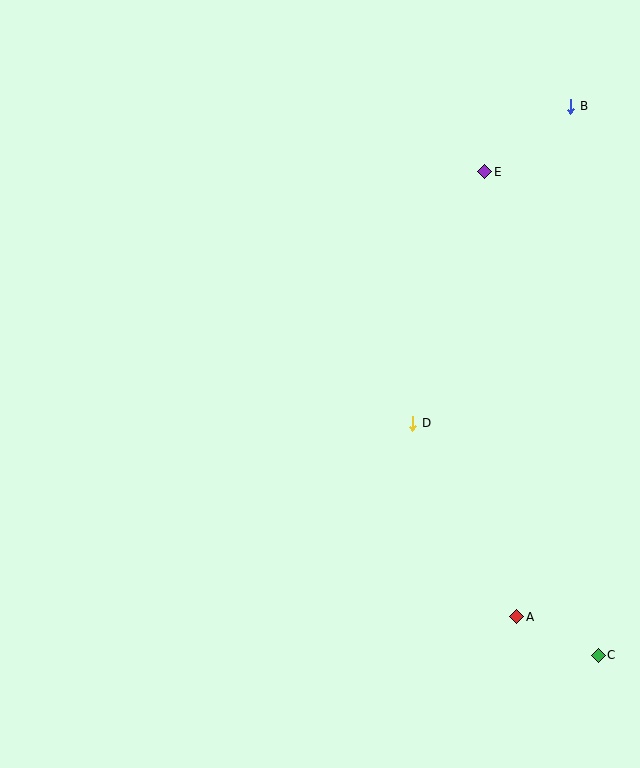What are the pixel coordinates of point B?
Point B is at (571, 106).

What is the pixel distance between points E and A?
The distance between E and A is 446 pixels.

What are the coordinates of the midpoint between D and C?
The midpoint between D and C is at (505, 539).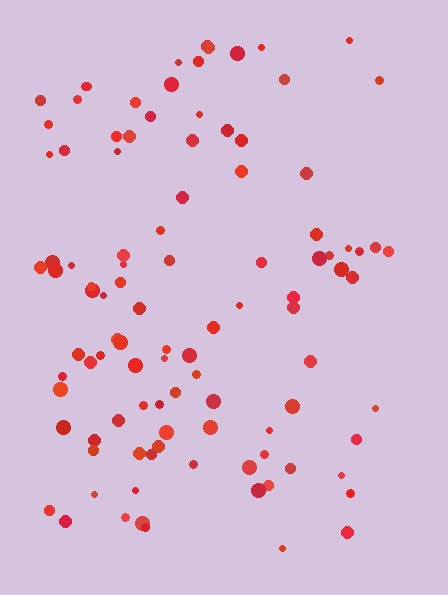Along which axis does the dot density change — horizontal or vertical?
Horizontal.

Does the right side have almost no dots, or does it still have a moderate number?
Still a moderate number, just noticeably fewer than the left.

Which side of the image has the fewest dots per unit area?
The right.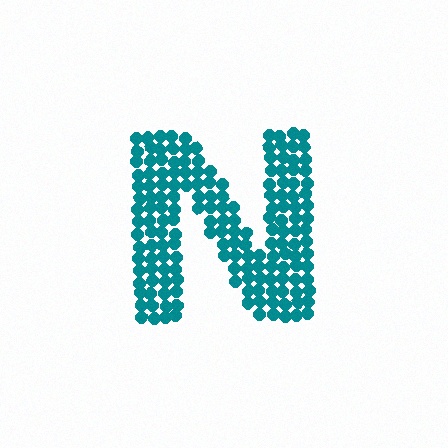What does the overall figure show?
The overall figure shows the letter N.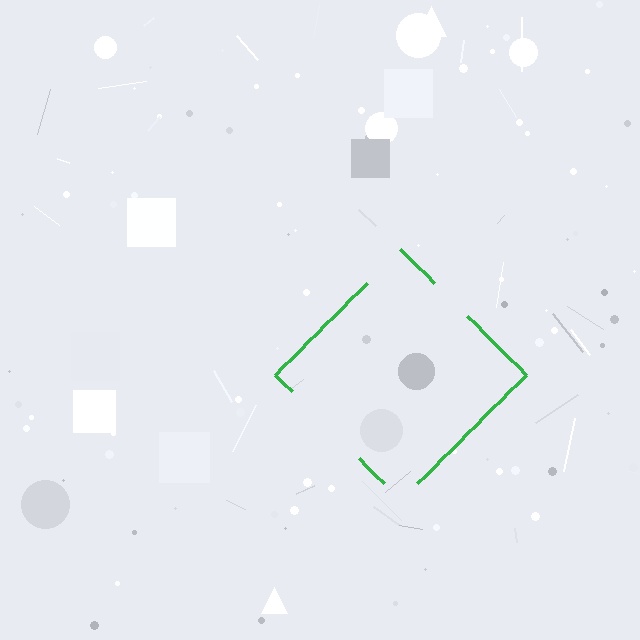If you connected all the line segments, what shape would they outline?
They would outline a diamond.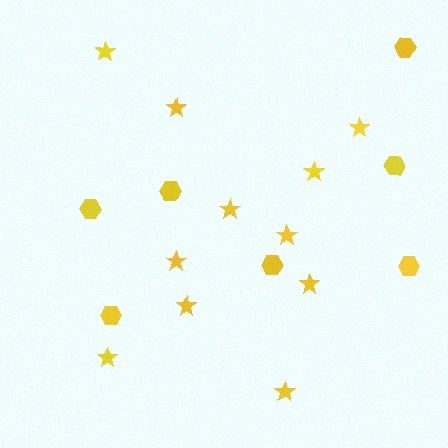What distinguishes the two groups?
There are 2 groups: one group of stars (11) and one group of hexagons (7).